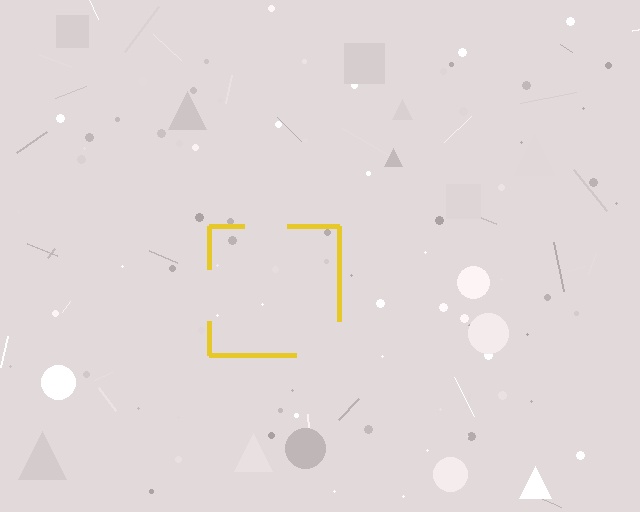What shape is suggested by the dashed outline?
The dashed outline suggests a square.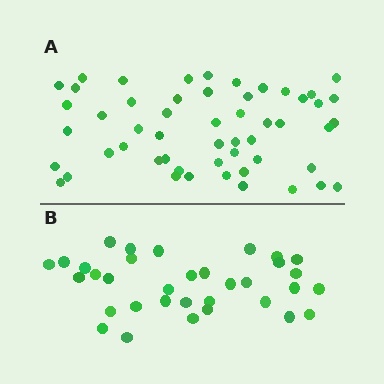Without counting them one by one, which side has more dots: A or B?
Region A (the top region) has more dots.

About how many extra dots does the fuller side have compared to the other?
Region A has approximately 20 more dots than region B.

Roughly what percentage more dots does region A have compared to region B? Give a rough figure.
About 55% more.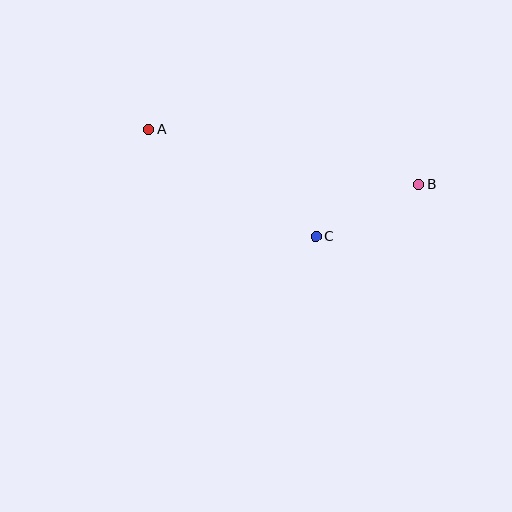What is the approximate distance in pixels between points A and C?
The distance between A and C is approximately 199 pixels.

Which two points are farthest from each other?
Points A and B are farthest from each other.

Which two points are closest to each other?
Points B and C are closest to each other.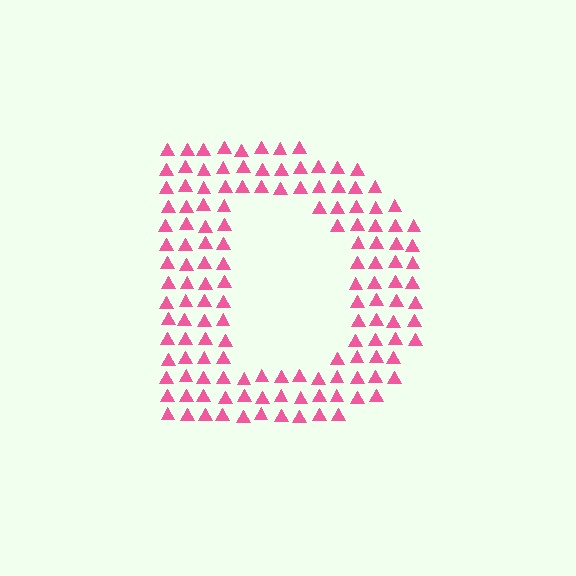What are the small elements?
The small elements are triangles.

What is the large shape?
The large shape is the letter D.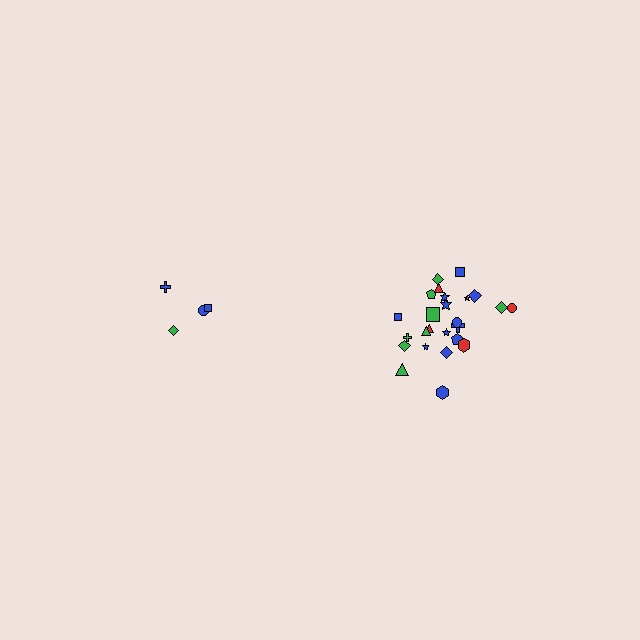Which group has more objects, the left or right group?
The right group.